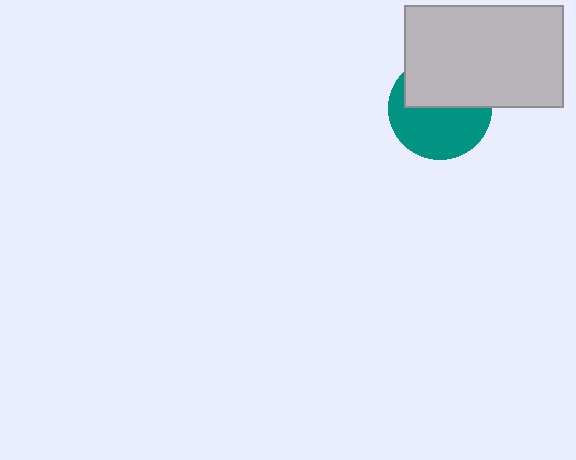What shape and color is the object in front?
The object in front is a light gray rectangle.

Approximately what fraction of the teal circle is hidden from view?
Roughly 44% of the teal circle is hidden behind the light gray rectangle.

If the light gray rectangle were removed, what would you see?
You would see the complete teal circle.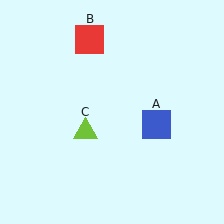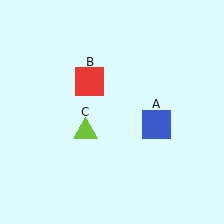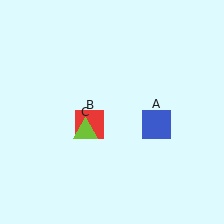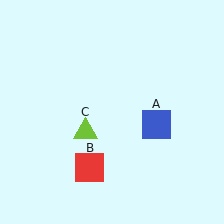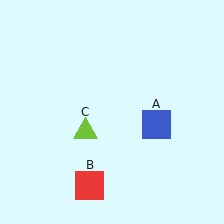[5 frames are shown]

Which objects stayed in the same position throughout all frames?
Blue square (object A) and lime triangle (object C) remained stationary.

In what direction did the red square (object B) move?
The red square (object B) moved down.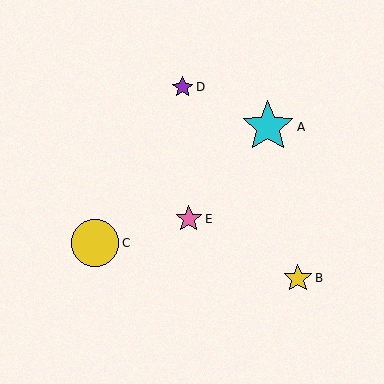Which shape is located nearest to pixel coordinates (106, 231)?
The yellow circle (labeled C) at (95, 243) is nearest to that location.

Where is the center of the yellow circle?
The center of the yellow circle is at (95, 243).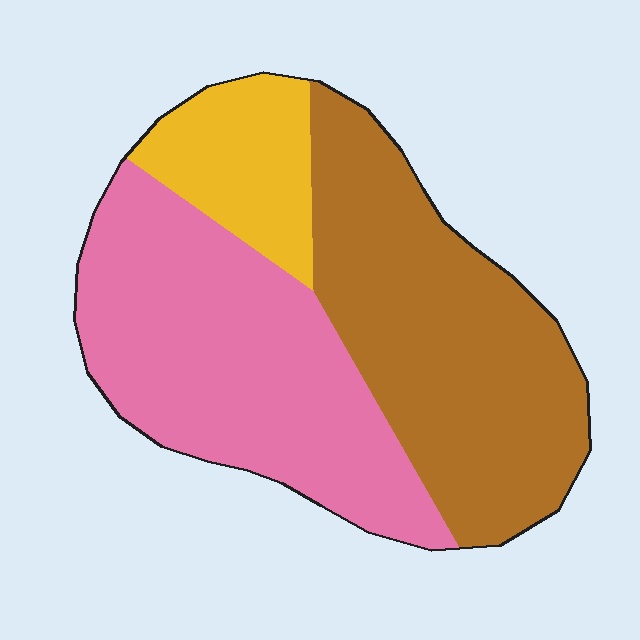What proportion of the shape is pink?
Pink takes up between a third and a half of the shape.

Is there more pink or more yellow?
Pink.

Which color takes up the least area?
Yellow, at roughly 15%.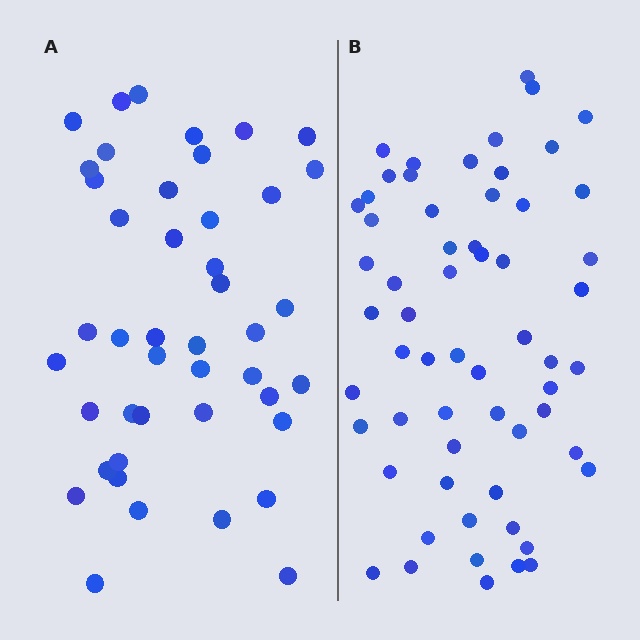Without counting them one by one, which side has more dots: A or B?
Region B (the right region) has more dots.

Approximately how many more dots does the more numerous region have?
Region B has approximately 15 more dots than region A.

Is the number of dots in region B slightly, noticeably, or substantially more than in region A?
Region B has noticeably more, but not dramatically so. The ratio is roughly 1.4 to 1.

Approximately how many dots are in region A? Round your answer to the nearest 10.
About 40 dots. (The exact count is 44, which rounds to 40.)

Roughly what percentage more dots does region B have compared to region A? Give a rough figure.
About 35% more.